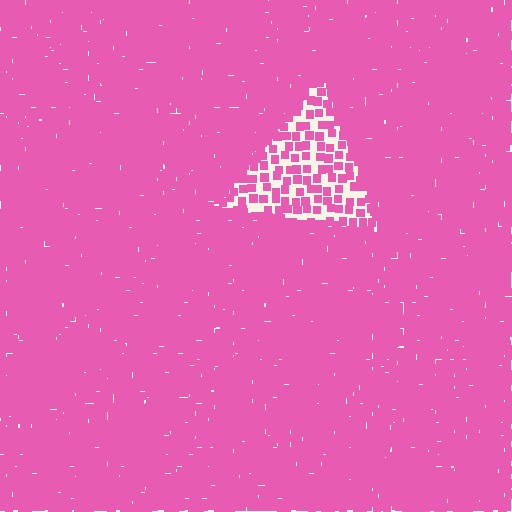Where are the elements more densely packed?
The elements are more densely packed outside the triangle boundary.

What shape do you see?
I see a triangle.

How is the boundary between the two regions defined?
The boundary is defined by a change in element density (approximately 2.9x ratio). All elements are the same color, size, and shape.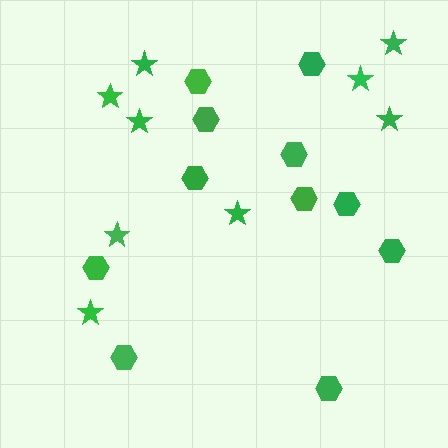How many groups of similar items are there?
There are 2 groups: one group of stars (9) and one group of hexagons (11).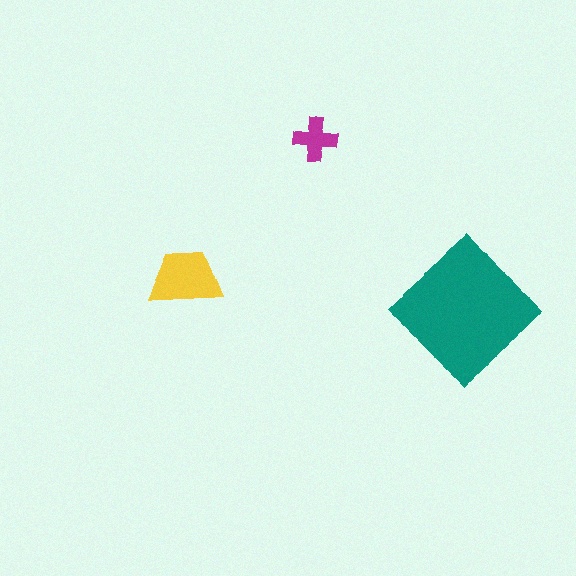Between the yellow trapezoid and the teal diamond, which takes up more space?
The teal diamond.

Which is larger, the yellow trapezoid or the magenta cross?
The yellow trapezoid.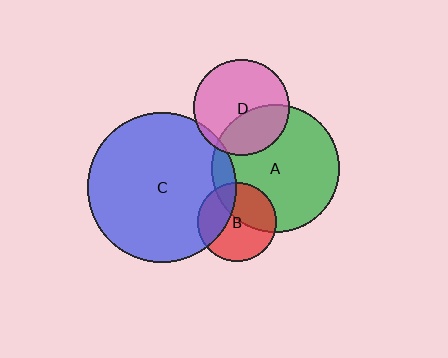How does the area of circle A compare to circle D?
Approximately 1.8 times.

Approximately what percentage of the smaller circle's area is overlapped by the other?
Approximately 35%.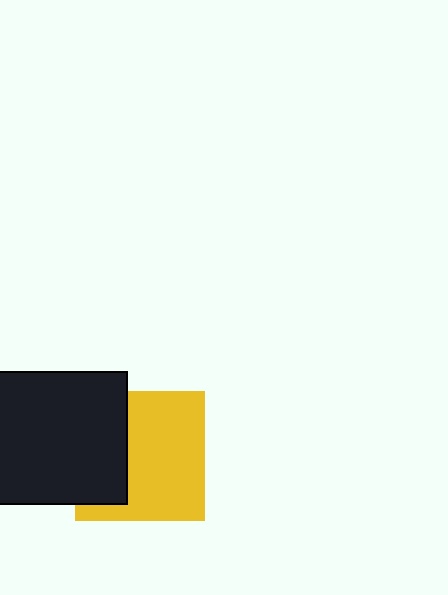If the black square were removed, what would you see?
You would see the complete yellow square.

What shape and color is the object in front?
The object in front is a black square.